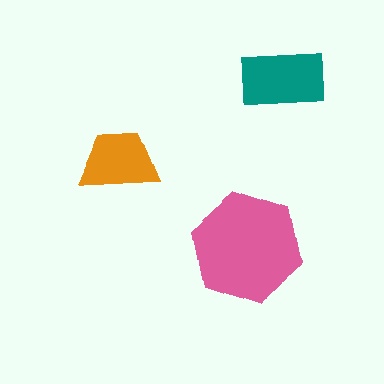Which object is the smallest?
The orange trapezoid.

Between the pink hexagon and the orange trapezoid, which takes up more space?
The pink hexagon.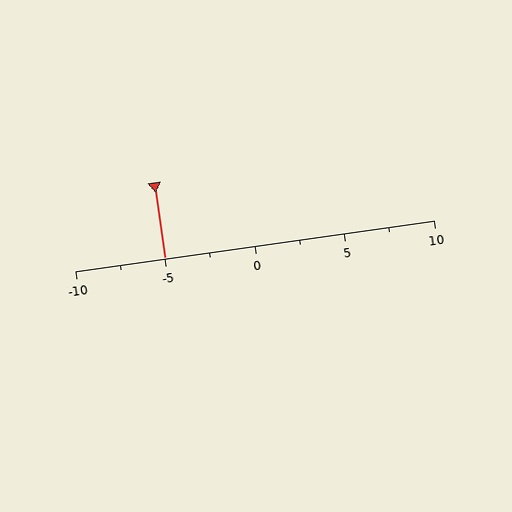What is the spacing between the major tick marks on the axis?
The major ticks are spaced 5 apart.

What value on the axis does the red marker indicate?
The marker indicates approximately -5.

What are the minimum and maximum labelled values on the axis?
The axis runs from -10 to 10.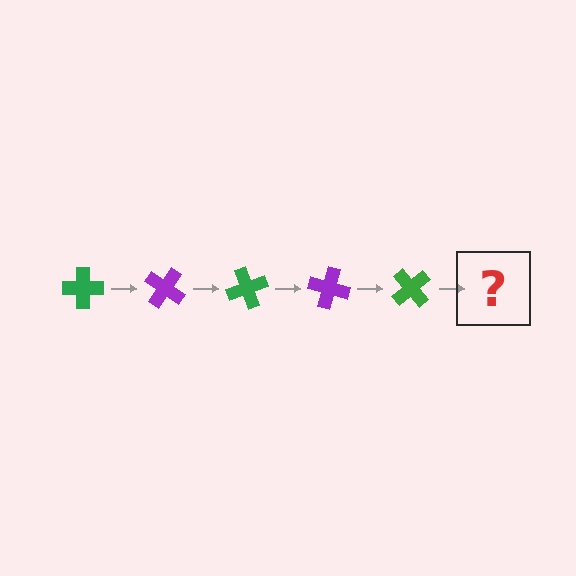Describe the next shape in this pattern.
It should be a purple cross, rotated 175 degrees from the start.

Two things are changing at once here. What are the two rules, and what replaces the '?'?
The two rules are that it rotates 35 degrees each step and the color cycles through green and purple. The '?' should be a purple cross, rotated 175 degrees from the start.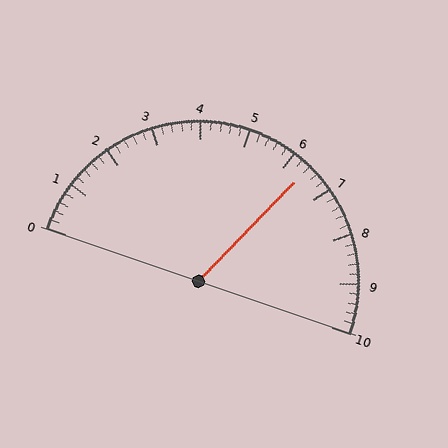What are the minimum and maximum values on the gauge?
The gauge ranges from 0 to 10.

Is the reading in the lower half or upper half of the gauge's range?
The reading is in the upper half of the range (0 to 10).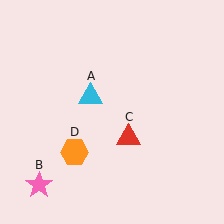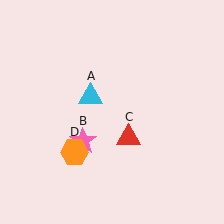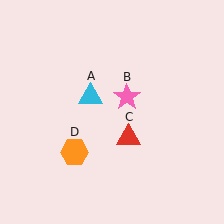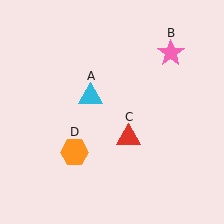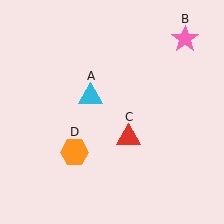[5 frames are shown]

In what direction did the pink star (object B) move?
The pink star (object B) moved up and to the right.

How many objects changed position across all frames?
1 object changed position: pink star (object B).